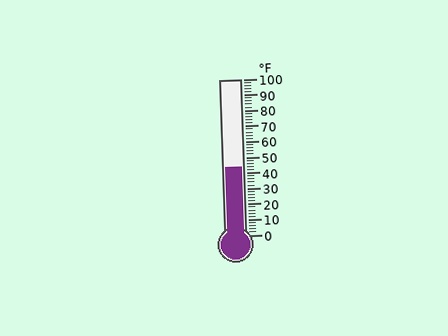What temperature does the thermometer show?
The thermometer shows approximately 44°F.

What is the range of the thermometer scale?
The thermometer scale ranges from 0°F to 100°F.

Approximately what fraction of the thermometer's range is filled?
The thermometer is filled to approximately 45% of its range.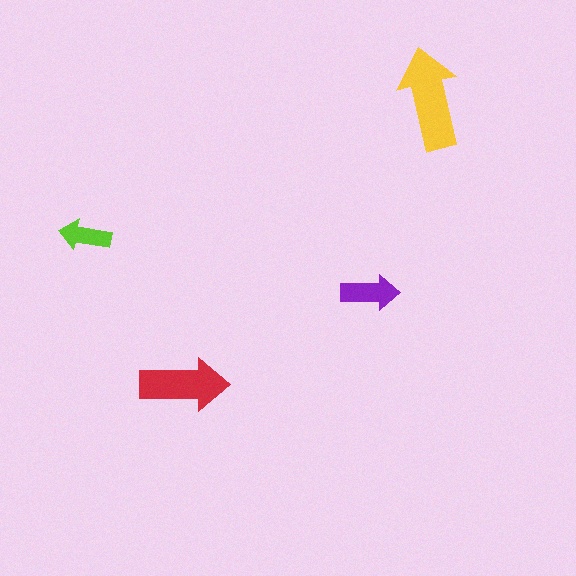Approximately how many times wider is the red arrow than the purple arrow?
About 1.5 times wider.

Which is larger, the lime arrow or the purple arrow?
The purple one.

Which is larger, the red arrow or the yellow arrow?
The yellow one.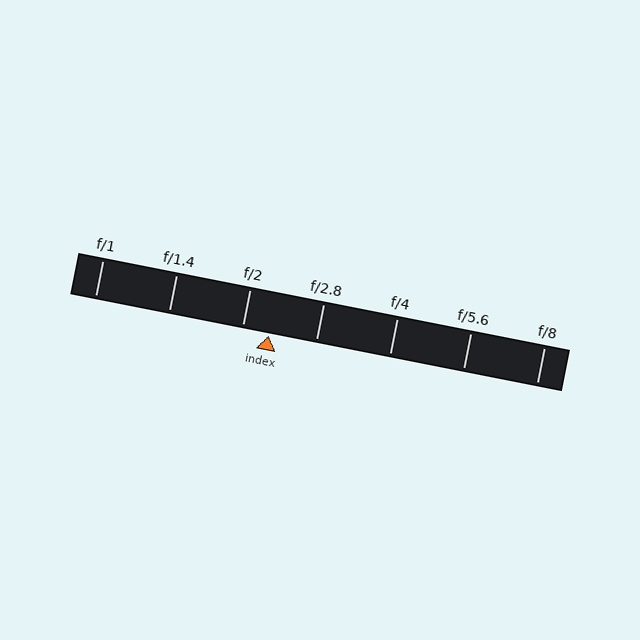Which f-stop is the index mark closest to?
The index mark is closest to f/2.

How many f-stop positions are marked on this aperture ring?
There are 7 f-stop positions marked.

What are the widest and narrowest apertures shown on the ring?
The widest aperture shown is f/1 and the narrowest is f/8.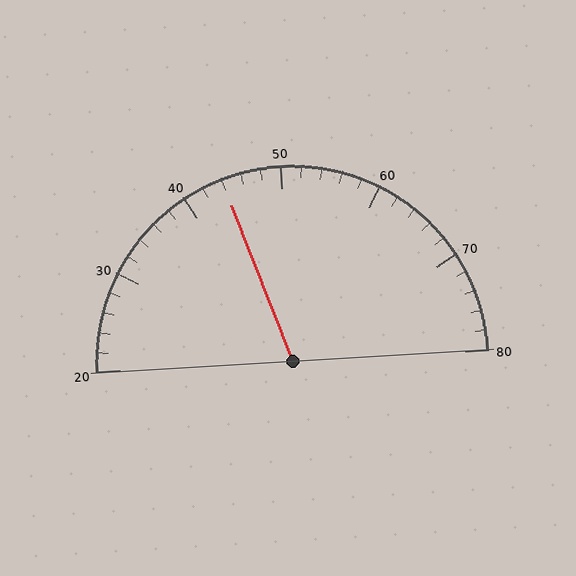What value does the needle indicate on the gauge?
The needle indicates approximately 44.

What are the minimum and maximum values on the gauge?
The gauge ranges from 20 to 80.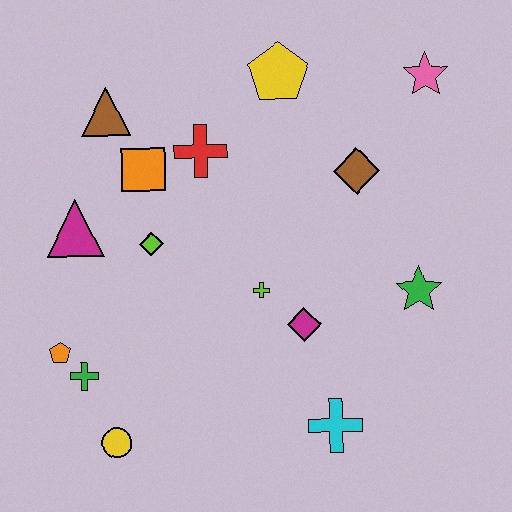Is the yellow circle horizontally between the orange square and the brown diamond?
No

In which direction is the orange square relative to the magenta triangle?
The orange square is to the right of the magenta triangle.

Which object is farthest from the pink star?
The yellow circle is farthest from the pink star.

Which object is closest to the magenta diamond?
The lime cross is closest to the magenta diamond.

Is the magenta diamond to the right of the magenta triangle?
Yes